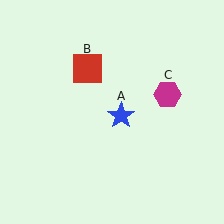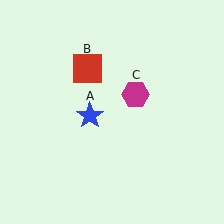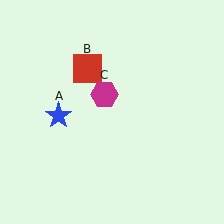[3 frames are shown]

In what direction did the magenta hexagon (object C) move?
The magenta hexagon (object C) moved left.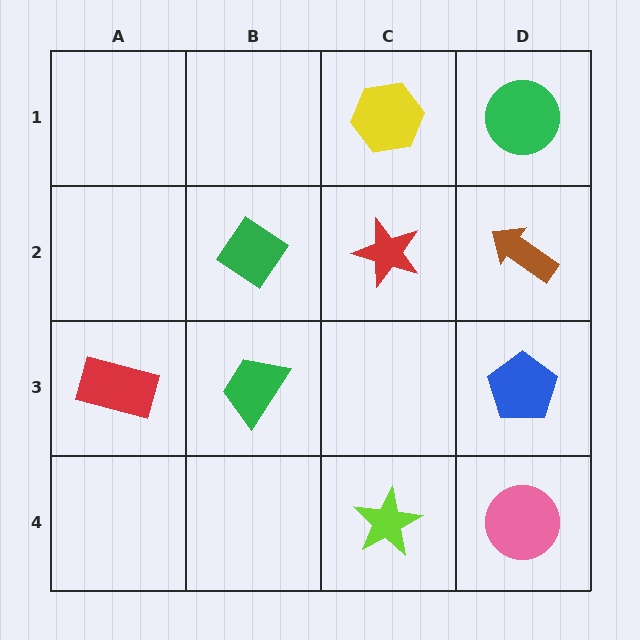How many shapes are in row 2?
3 shapes.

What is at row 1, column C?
A yellow hexagon.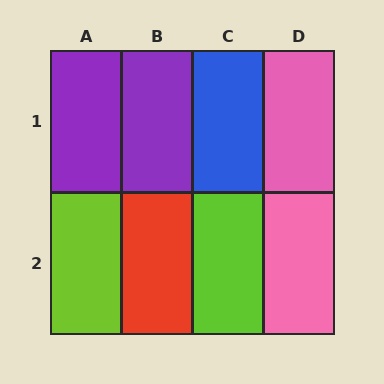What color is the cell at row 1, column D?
Pink.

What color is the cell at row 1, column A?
Purple.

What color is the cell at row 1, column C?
Blue.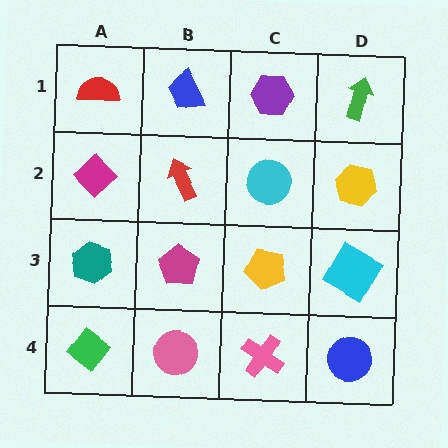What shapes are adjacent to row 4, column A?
A teal hexagon (row 3, column A), a pink circle (row 4, column B).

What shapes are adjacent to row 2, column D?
A green arrow (row 1, column D), a cyan square (row 3, column D), a cyan circle (row 2, column C).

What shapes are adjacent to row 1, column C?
A cyan circle (row 2, column C), a blue trapezoid (row 1, column B), a green arrow (row 1, column D).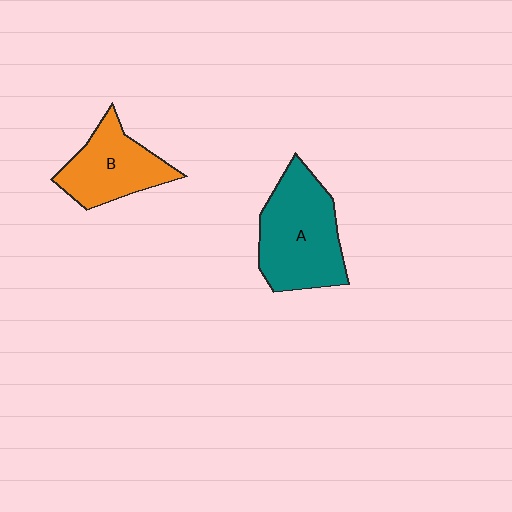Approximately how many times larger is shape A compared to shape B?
Approximately 1.4 times.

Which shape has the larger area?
Shape A (teal).